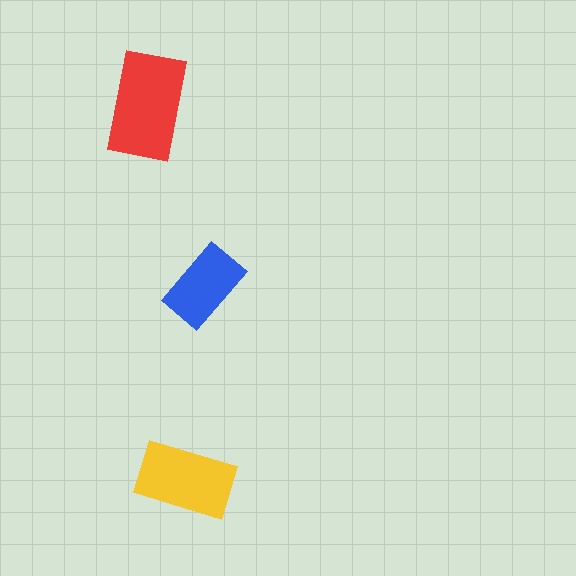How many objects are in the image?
There are 3 objects in the image.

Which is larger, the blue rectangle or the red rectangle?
The red one.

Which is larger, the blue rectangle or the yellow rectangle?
The yellow one.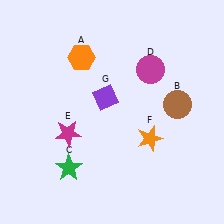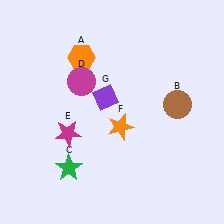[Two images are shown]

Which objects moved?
The objects that moved are: the magenta circle (D), the orange star (F).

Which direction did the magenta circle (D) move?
The magenta circle (D) moved left.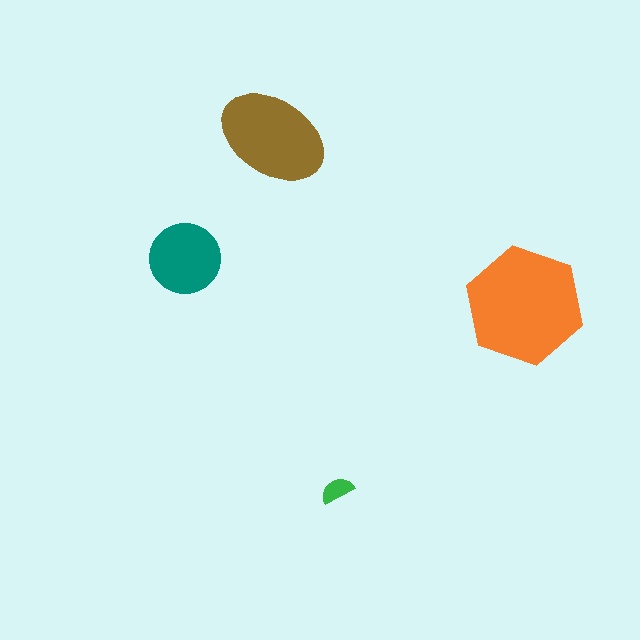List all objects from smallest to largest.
The green semicircle, the teal circle, the brown ellipse, the orange hexagon.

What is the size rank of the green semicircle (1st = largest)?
4th.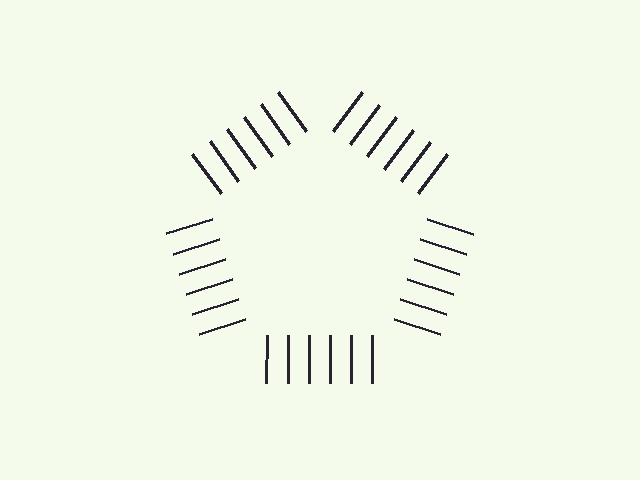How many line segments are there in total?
30 — 6 along each of the 5 edges.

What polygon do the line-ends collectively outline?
An illusory pentagon — the line segments terminate on its edges but no continuous stroke is drawn.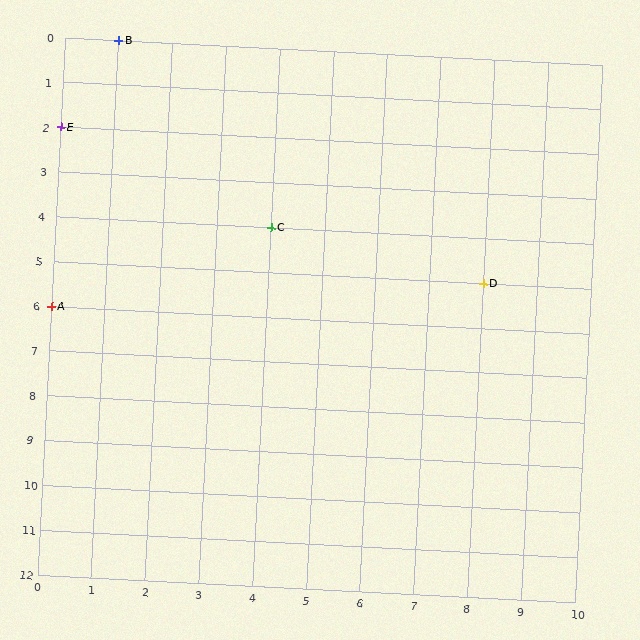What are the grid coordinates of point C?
Point C is at grid coordinates (4, 4).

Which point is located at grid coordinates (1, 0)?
Point B is at (1, 0).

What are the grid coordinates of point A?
Point A is at grid coordinates (0, 6).